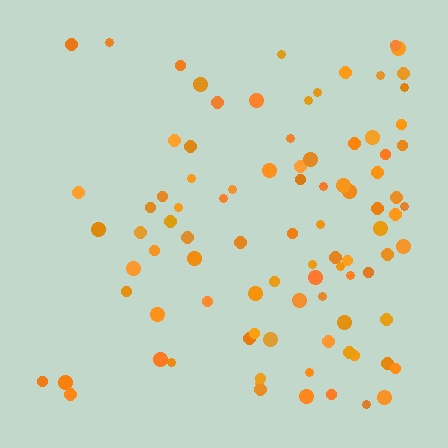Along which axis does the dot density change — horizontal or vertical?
Horizontal.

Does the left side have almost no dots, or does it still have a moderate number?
Still a moderate number, just noticeably fewer than the right.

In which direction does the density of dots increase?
From left to right, with the right side densest.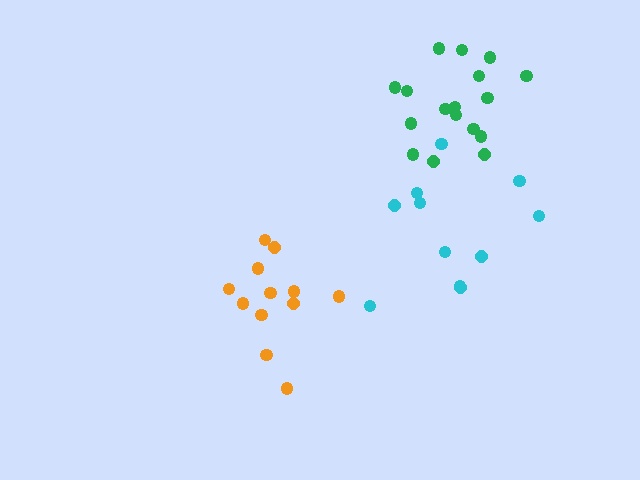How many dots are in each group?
Group 1: 11 dots, Group 2: 17 dots, Group 3: 12 dots (40 total).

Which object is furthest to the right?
The cyan cluster is rightmost.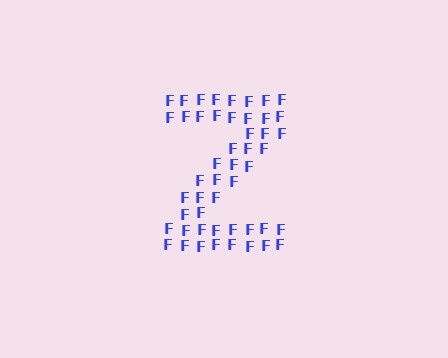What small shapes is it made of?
It is made of small letter F's.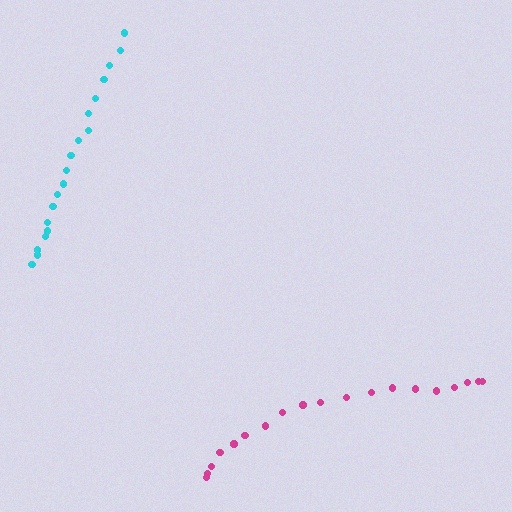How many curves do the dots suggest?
There are 2 distinct paths.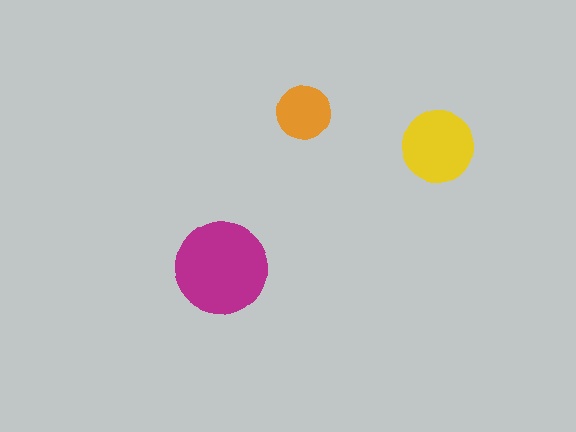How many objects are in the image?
There are 3 objects in the image.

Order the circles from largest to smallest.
the magenta one, the yellow one, the orange one.